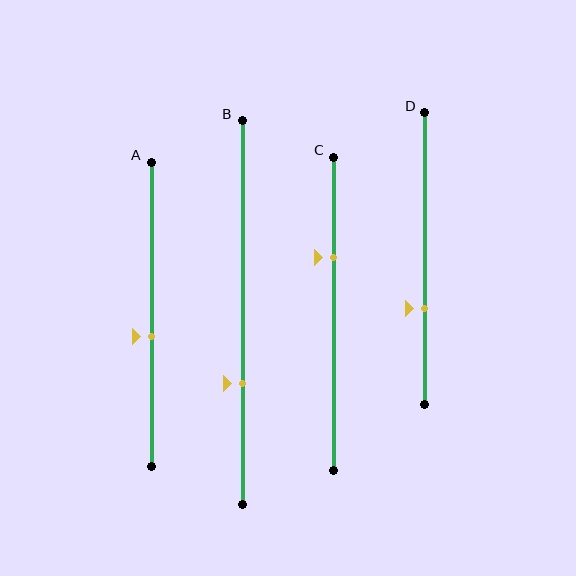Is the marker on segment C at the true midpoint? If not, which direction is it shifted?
No, the marker on segment C is shifted upward by about 18% of the segment length.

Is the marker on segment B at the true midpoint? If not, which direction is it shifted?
No, the marker on segment B is shifted downward by about 18% of the segment length.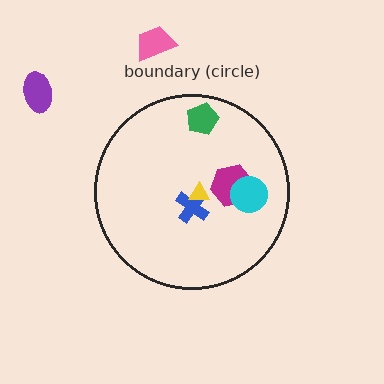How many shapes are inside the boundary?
5 inside, 2 outside.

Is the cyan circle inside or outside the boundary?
Inside.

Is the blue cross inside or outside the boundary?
Inside.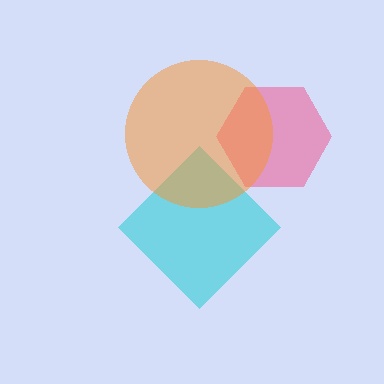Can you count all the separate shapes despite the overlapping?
Yes, there are 3 separate shapes.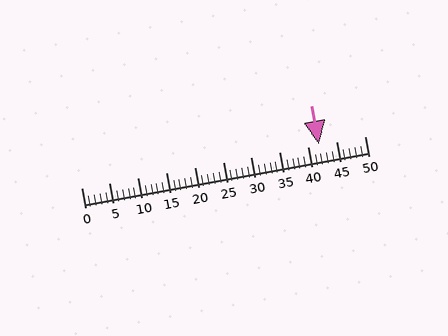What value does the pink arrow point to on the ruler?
The pink arrow points to approximately 42.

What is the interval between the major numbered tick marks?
The major tick marks are spaced 5 units apart.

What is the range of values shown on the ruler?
The ruler shows values from 0 to 50.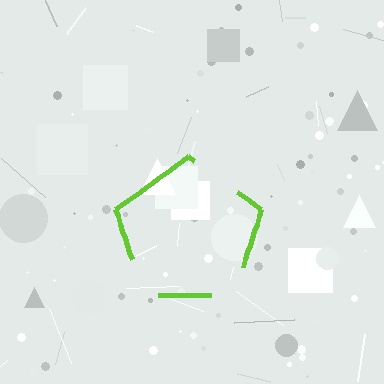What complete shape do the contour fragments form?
The contour fragments form a pentagon.